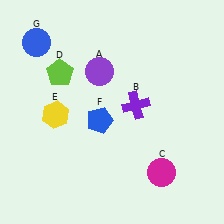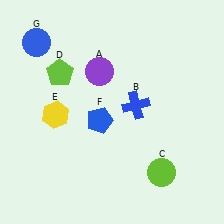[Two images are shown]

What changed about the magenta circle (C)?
In Image 1, C is magenta. In Image 2, it changed to lime.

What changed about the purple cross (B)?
In Image 1, B is purple. In Image 2, it changed to blue.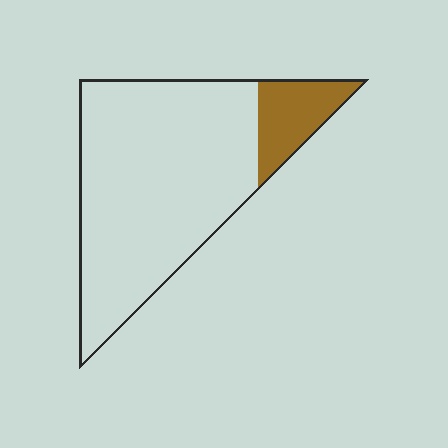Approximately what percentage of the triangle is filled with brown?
Approximately 15%.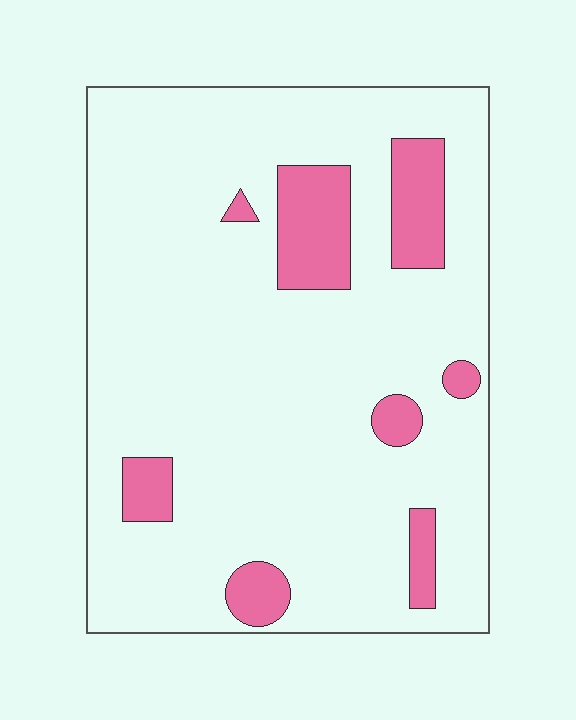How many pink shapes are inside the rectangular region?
8.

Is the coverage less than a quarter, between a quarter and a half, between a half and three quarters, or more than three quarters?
Less than a quarter.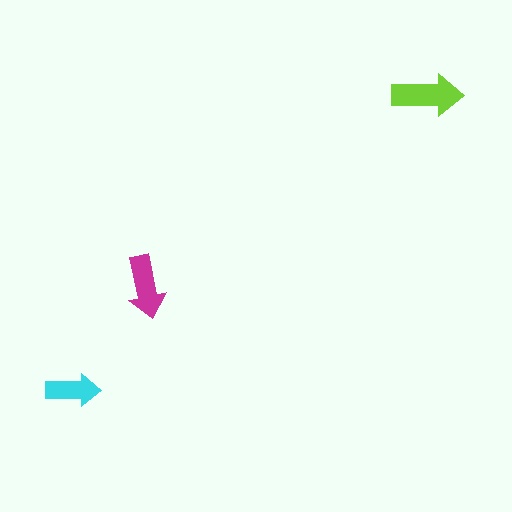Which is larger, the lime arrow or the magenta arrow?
The lime one.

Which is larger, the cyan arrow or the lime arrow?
The lime one.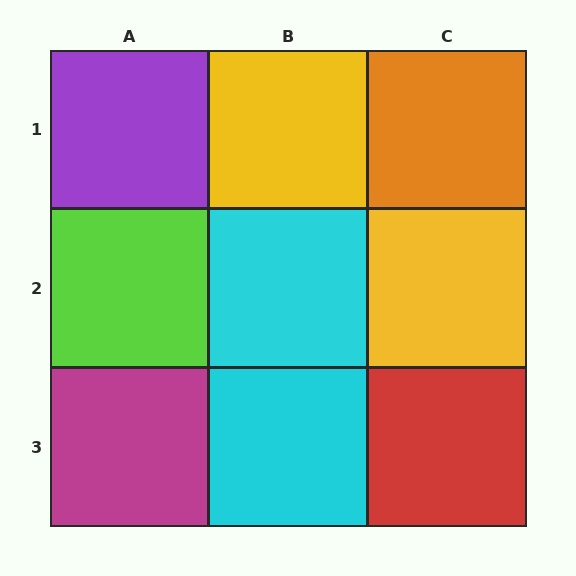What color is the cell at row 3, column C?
Red.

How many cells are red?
1 cell is red.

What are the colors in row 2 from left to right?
Lime, cyan, yellow.